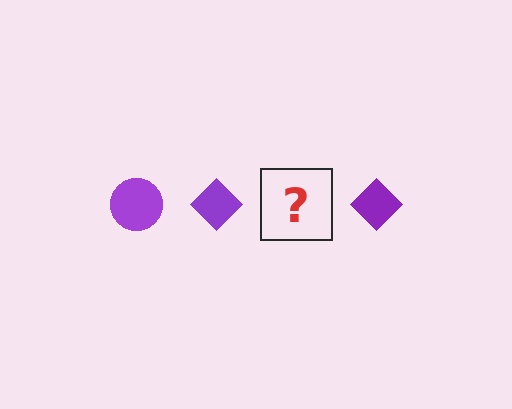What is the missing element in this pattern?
The missing element is a purple circle.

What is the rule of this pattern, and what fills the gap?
The rule is that the pattern cycles through circle, diamond shapes in purple. The gap should be filled with a purple circle.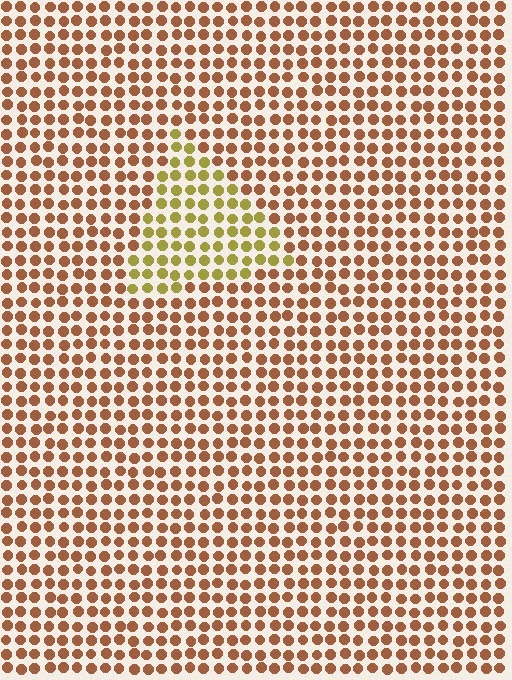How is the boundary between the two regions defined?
The boundary is defined purely by a slight shift in hue (about 40 degrees). Spacing, size, and orientation are identical on both sides.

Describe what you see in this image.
The image is filled with small brown elements in a uniform arrangement. A triangle-shaped region is visible where the elements are tinted to a slightly different hue, forming a subtle color boundary.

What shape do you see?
I see a triangle.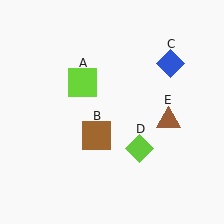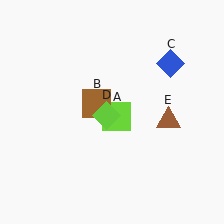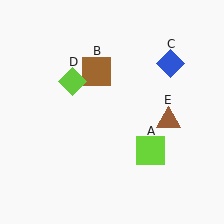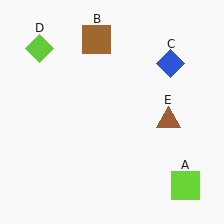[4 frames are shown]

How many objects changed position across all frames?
3 objects changed position: lime square (object A), brown square (object B), lime diamond (object D).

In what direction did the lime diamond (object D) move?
The lime diamond (object D) moved up and to the left.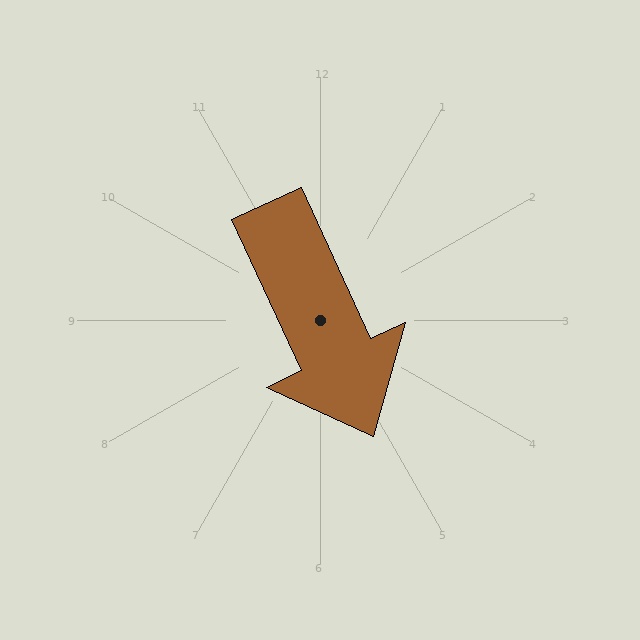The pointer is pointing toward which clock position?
Roughly 5 o'clock.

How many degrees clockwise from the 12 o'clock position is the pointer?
Approximately 155 degrees.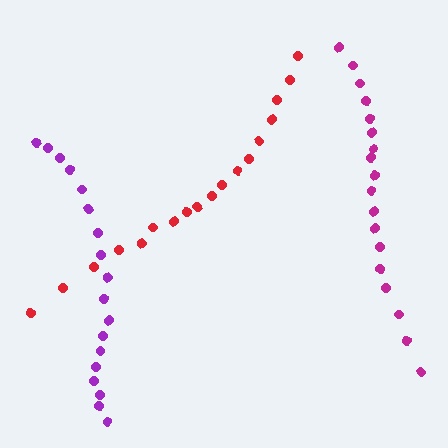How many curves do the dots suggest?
There are 3 distinct paths.